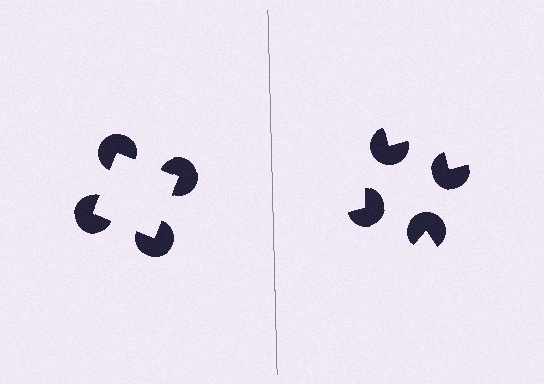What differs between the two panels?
The pac-man discs are positioned identically on both sides; only the wedge orientations differ. On the left they align to a square; on the right they are misaligned.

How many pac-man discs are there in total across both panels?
8 — 4 on each side.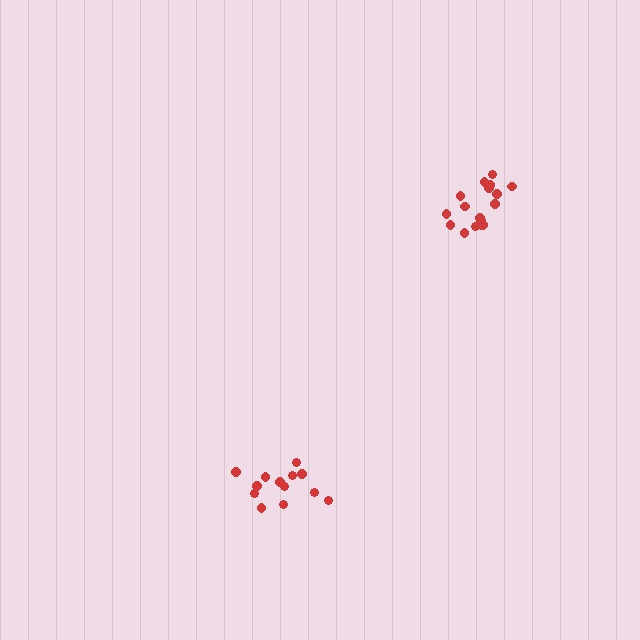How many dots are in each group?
Group 1: 17 dots, Group 2: 13 dots (30 total).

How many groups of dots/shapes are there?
There are 2 groups.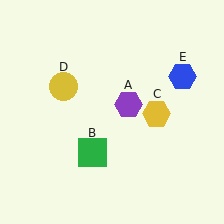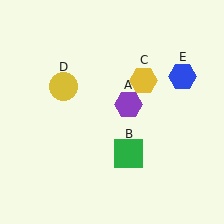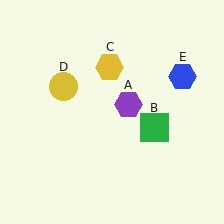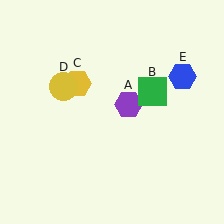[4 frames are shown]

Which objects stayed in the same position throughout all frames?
Purple hexagon (object A) and yellow circle (object D) and blue hexagon (object E) remained stationary.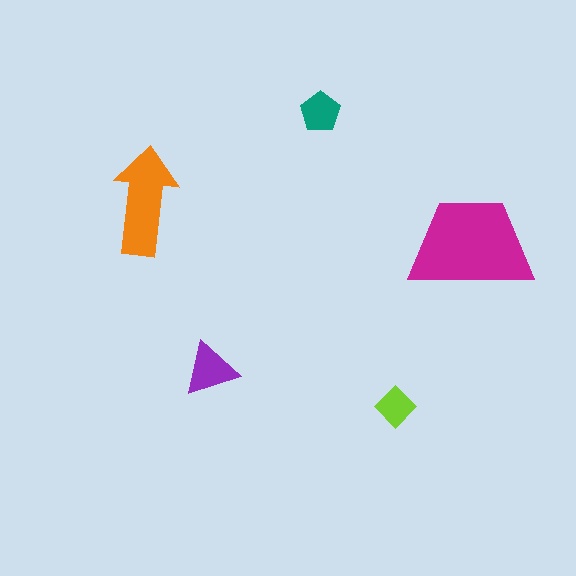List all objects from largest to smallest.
The magenta trapezoid, the orange arrow, the purple triangle, the teal pentagon, the lime diamond.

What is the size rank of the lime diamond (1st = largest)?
5th.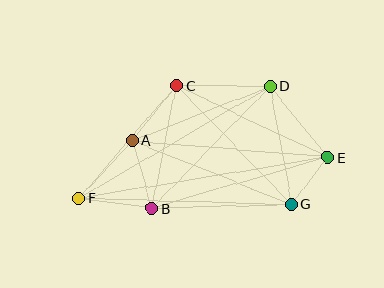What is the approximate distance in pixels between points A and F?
The distance between A and F is approximately 78 pixels.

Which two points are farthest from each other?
Points E and F are farthest from each other.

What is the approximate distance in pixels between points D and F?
The distance between D and F is approximately 221 pixels.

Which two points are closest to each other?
Points E and G are closest to each other.